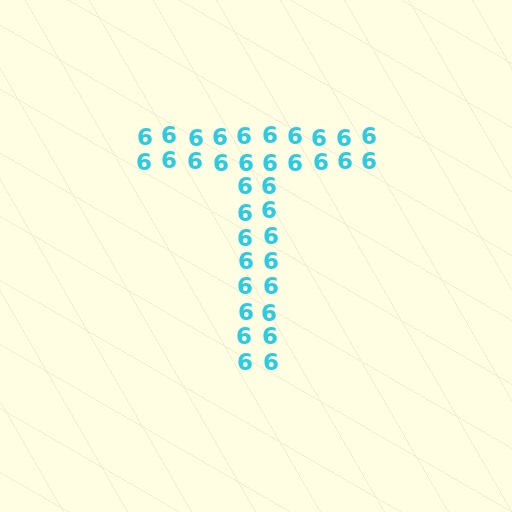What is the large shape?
The large shape is the letter T.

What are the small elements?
The small elements are digit 6's.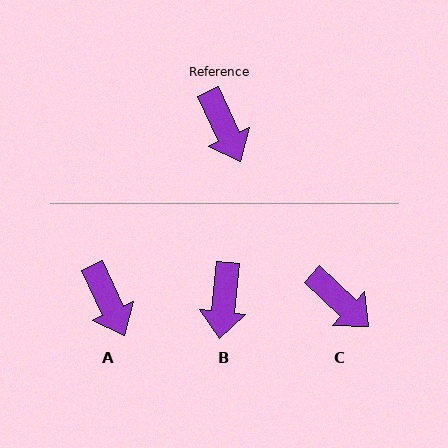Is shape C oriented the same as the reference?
No, it is off by about 21 degrees.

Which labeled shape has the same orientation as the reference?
A.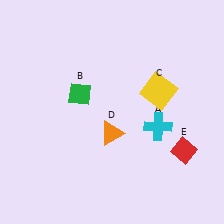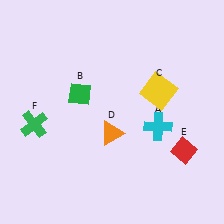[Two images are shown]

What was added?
A green cross (F) was added in Image 2.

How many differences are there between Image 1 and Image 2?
There is 1 difference between the two images.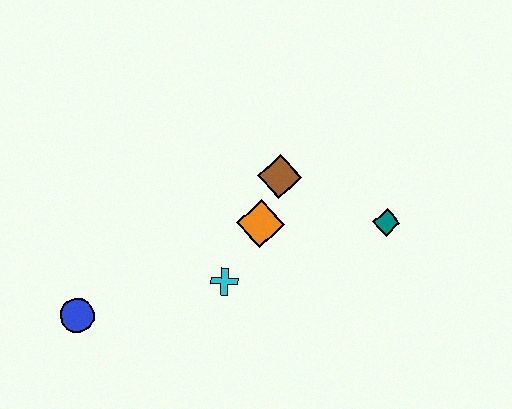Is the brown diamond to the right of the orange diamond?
Yes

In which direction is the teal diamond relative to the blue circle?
The teal diamond is to the right of the blue circle.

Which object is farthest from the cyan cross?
The teal diamond is farthest from the cyan cross.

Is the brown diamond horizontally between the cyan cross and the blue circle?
No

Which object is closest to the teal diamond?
The brown diamond is closest to the teal diamond.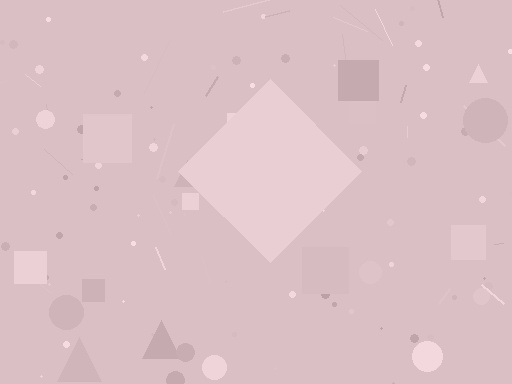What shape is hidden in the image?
A diamond is hidden in the image.